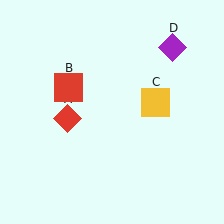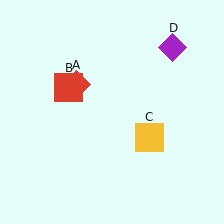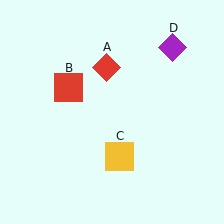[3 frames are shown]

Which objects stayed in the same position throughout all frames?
Red square (object B) and purple diamond (object D) remained stationary.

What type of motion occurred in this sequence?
The red diamond (object A), yellow square (object C) rotated clockwise around the center of the scene.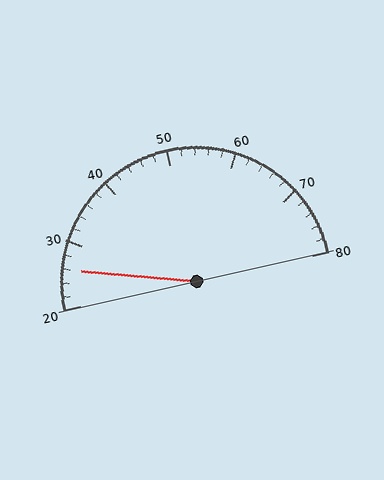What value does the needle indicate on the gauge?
The needle indicates approximately 26.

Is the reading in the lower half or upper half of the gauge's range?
The reading is in the lower half of the range (20 to 80).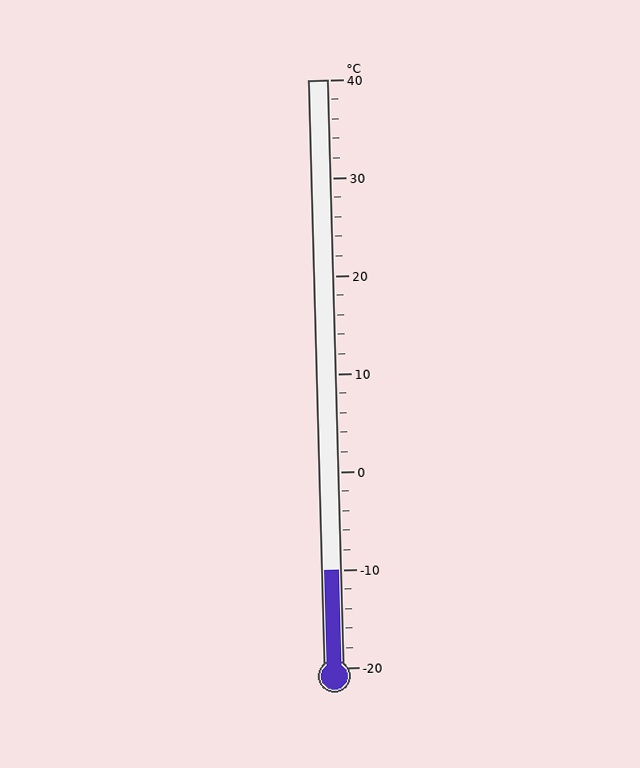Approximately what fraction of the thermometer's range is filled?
The thermometer is filled to approximately 15% of its range.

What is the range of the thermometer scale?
The thermometer scale ranges from -20°C to 40°C.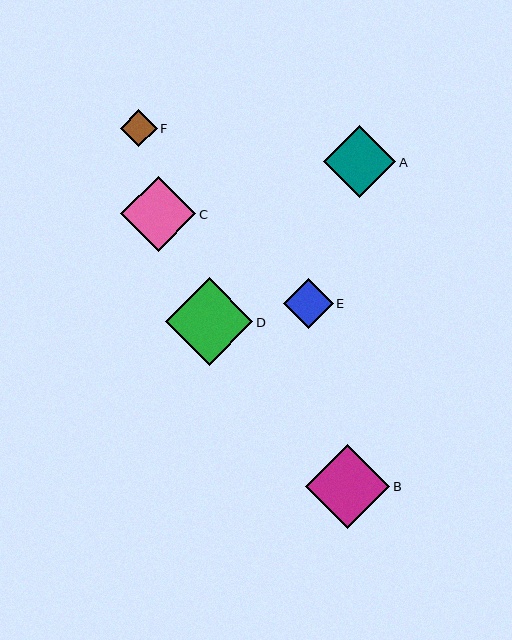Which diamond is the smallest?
Diamond F is the smallest with a size of approximately 36 pixels.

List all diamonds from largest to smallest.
From largest to smallest: D, B, C, A, E, F.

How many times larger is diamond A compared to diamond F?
Diamond A is approximately 2.0 times the size of diamond F.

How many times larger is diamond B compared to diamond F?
Diamond B is approximately 2.3 times the size of diamond F.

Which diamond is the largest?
Diamond D is the largest with a size of approximately 88 pixels.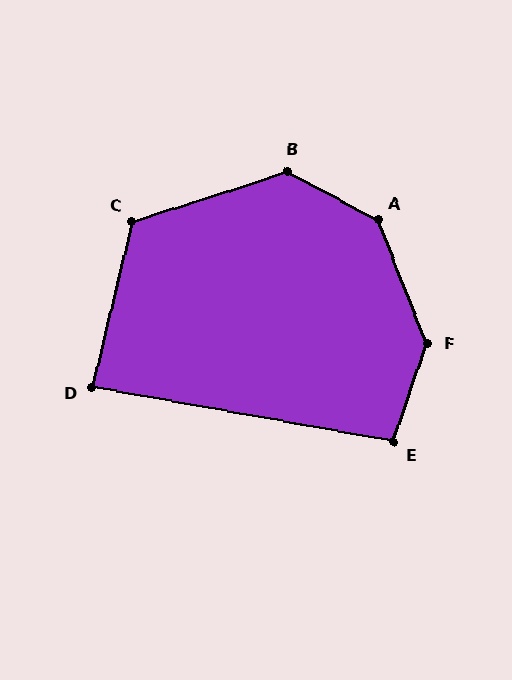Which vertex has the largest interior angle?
A, at approximately 140 degrees.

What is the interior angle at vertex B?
Approximately 134 degrees (obtuse).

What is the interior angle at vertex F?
Approximately 139 degrees (obtuse).